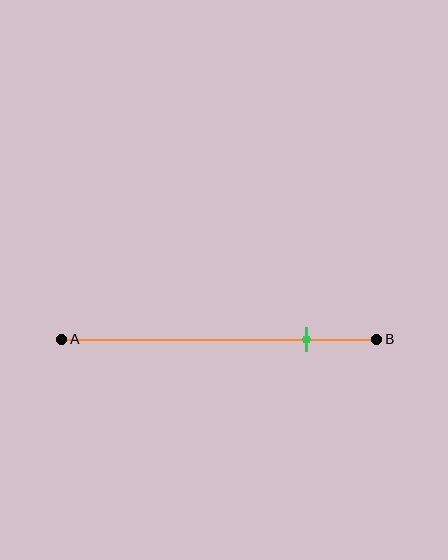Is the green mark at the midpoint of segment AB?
No, the mark is at about 80% from A, not at the 50% midpoint.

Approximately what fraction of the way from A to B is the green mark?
The green mark is approximately 80% of the way from A to B.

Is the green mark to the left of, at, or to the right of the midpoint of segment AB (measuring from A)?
The green mark is to the right of the midpoint of segment AB.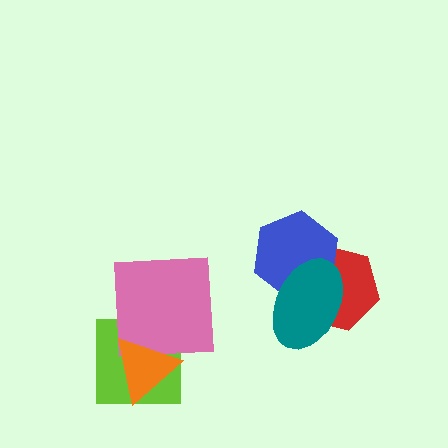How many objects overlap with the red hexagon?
2 objects overlap with the red hexagon.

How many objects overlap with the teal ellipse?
2 objects overlap with the teal ellipse.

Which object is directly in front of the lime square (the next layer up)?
The pink square is directly in front of the lime square.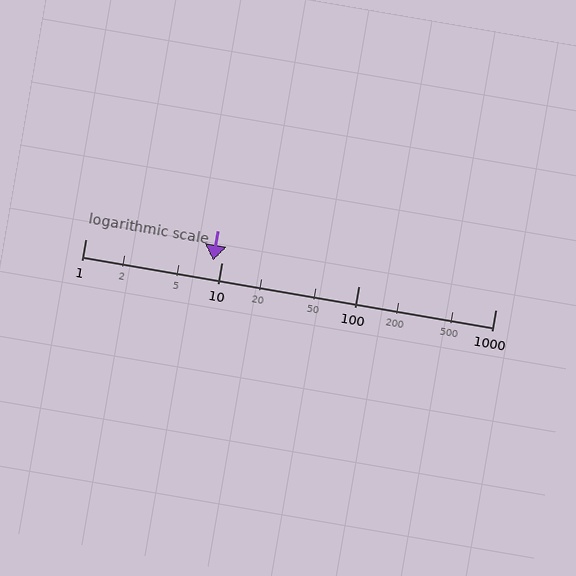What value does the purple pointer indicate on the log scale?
The pointer indicates approximately 8.6.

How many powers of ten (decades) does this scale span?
The scale spans 3 decades, from 1 to 1000.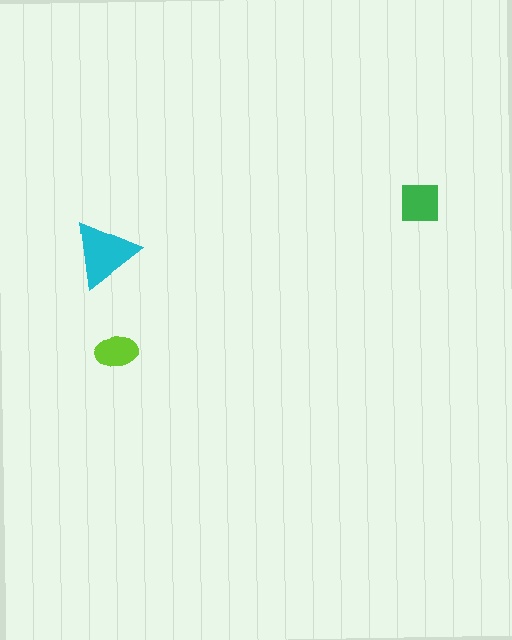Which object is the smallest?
The lime ellipse.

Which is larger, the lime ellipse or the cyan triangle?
The cyan triangle.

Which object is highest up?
The green square is topmost.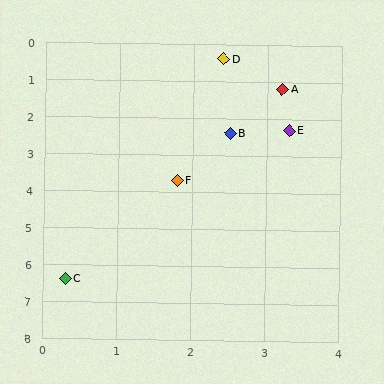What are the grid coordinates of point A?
Point A is at approximately (3.2, 1.2).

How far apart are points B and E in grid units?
Points B and E are about 0.8 grid units apart.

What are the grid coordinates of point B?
Point B is at approximately (2.5, 2.4).